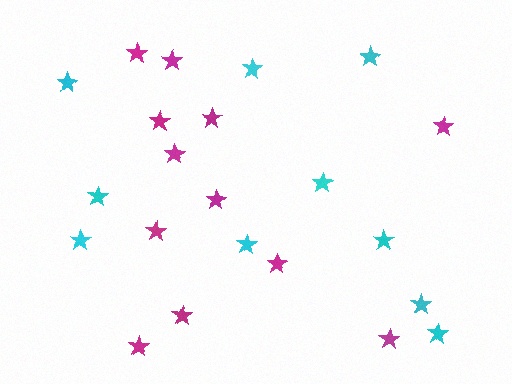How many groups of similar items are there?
There are 2 groups: one group of cyan stars (10) and one group of magenta stars (12).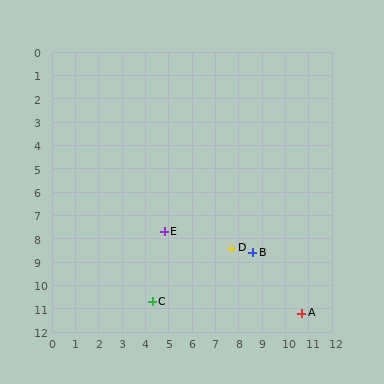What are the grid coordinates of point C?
Point C is at approximately (4.3, 10.7).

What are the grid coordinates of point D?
Point D is at approximately (7.7, 8.4).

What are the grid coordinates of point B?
Point B is at approximately (8.6, 8.6).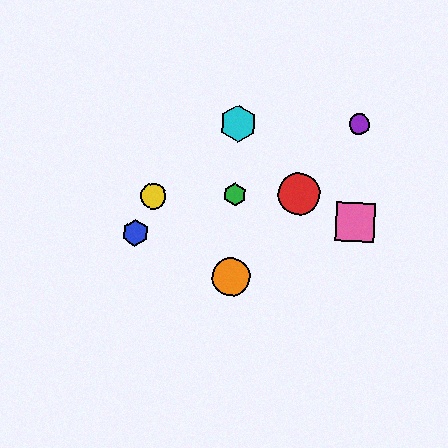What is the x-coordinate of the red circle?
The red circle is at x≈299.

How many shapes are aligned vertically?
3 shapes (the green hexagon, the orange circle, the cyan hexagon) are aligned vertically.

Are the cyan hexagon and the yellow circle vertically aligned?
No, the cyan hexagon is at x≈238 and the yellow circle is at x≈153.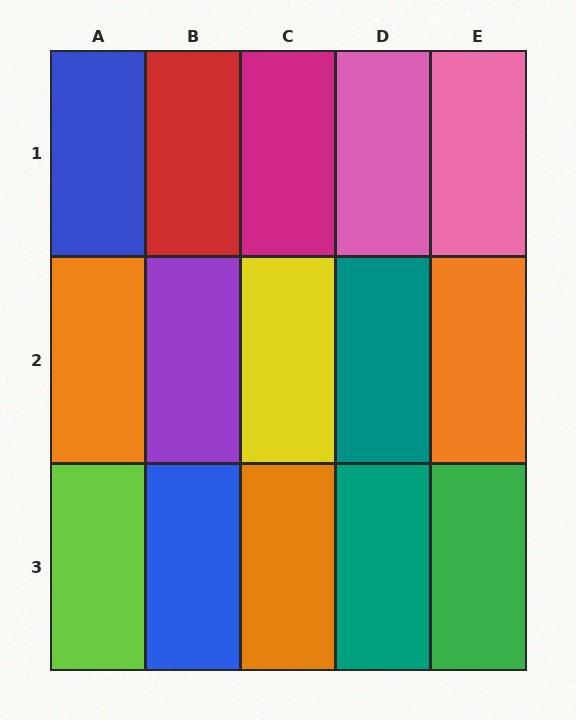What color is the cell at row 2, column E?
Orange.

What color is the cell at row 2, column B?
Purple.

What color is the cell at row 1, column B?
Red.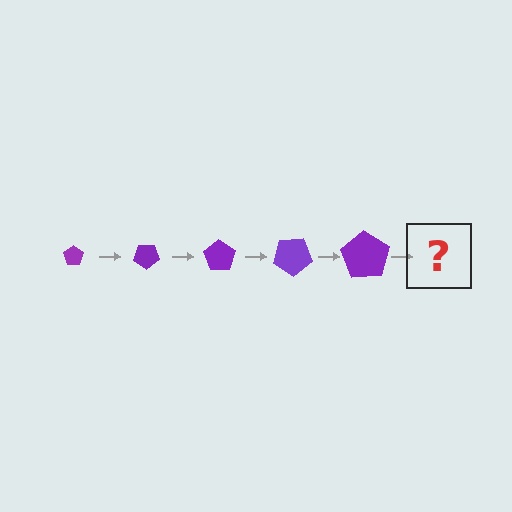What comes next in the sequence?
The next element should be a pentagon, larger than the previous one and rotated 175 degrees from the start.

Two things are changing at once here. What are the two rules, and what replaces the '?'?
The two rules are that the pentagon grows larger each step and it rotates 35 degrees each step. The '?' should be a pentagon, larger than the previous one and rotated 175 degrees from the start.